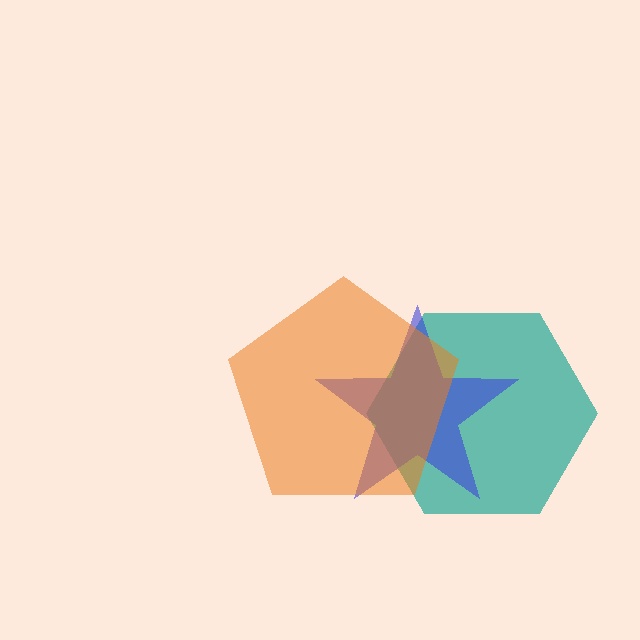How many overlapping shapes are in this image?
There are 3 overlapping shapes in the image.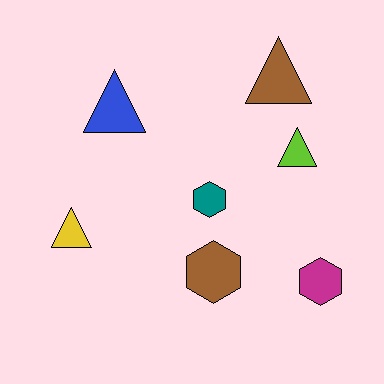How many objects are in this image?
There are 7 objects.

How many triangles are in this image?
There are 4 triangles.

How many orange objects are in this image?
There are no orange objects.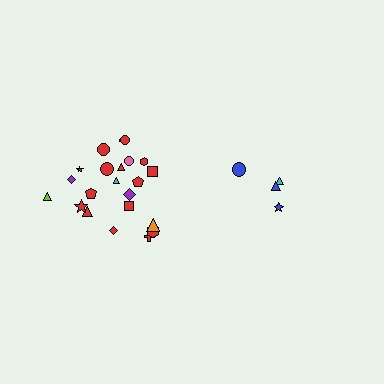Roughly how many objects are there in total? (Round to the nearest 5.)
Roughly 25 objects in total.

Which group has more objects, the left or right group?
The left group.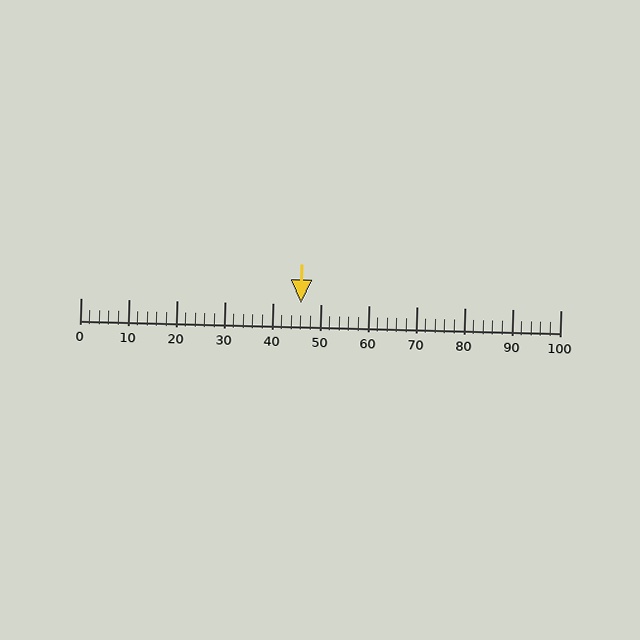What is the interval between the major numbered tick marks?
The major tick marks are spaced 10 units apart.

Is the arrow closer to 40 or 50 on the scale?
The arrow is closer to 50.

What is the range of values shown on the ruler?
The ruler shows values from 0 to 100.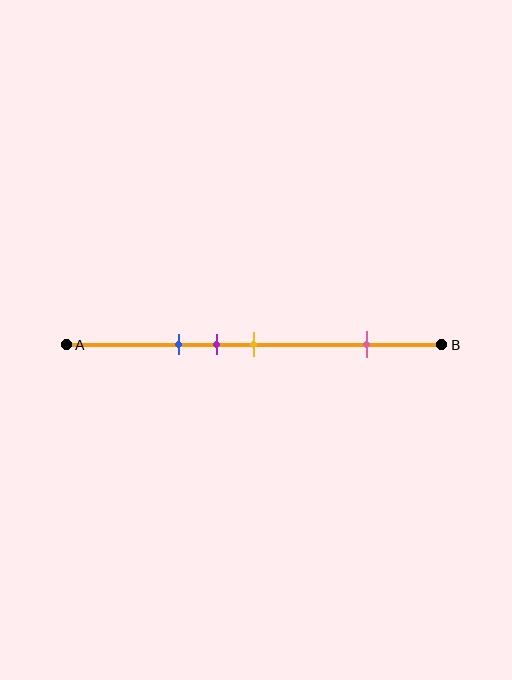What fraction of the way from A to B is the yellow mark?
The yellow mark is approximately 50% (0.5) of the way from A to B.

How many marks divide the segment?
There are 4 marks dividing the segment.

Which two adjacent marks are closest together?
The purple and yellow marks are the closest adjacent pair.